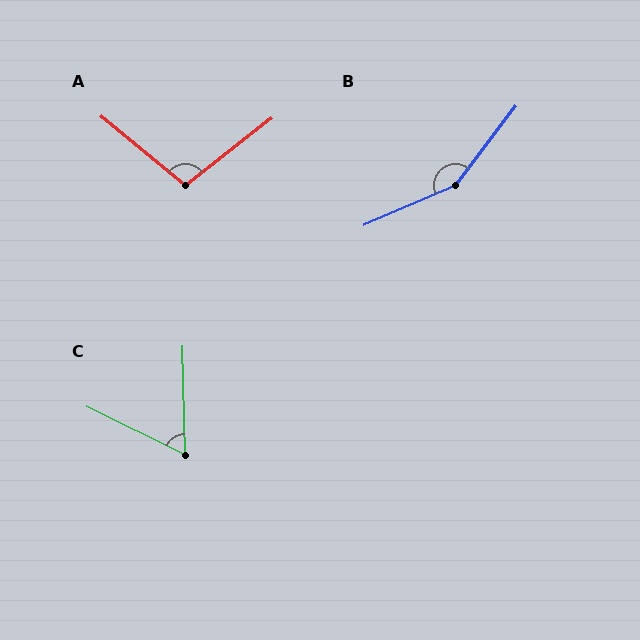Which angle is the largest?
B, at approximately 151 degrees.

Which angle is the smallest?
C, at approximately 63 degrees.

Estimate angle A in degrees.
Approximately 102 degrees.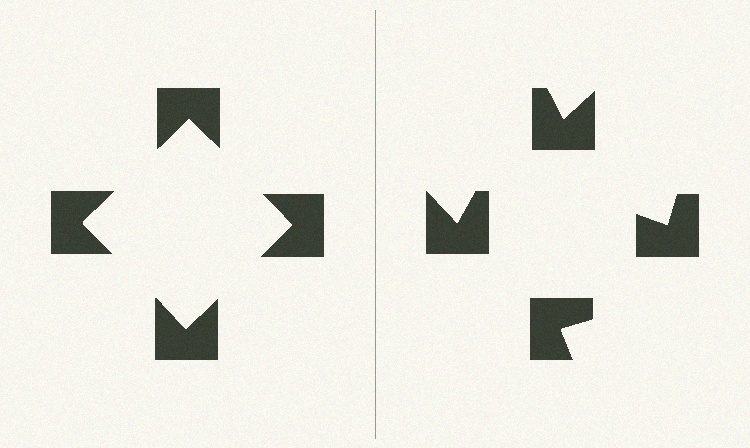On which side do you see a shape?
An illusory square appears on the left side. On the right side the wedge cuts are rotated, so no coherent shape forms.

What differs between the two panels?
The notched squares are positioned identically on both sides; only the wedge orientations differ. On the left they align to a square; on the right they are misaligned.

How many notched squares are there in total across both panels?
8 — 4 on each side.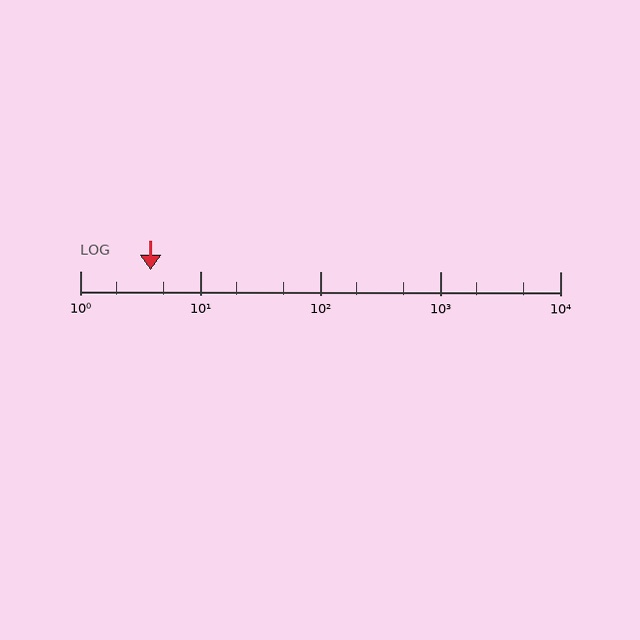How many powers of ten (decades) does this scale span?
The scale spans 4 decades, from 1 to 10000.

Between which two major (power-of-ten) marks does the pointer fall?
The pointer is between 1 and 10.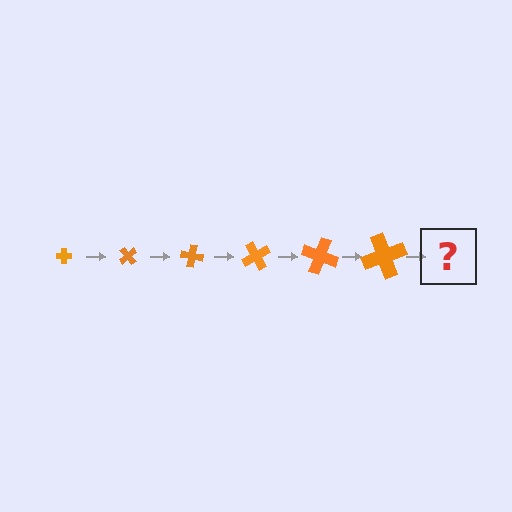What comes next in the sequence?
The next element should be a cross, larger than the previous one and rotated 300 degrees from the start.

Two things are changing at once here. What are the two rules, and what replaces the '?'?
The two rules are that the cross grows larger each step and it rotates 50 degrees each step. The '?' should be a cross, larger than the previous one and rotated 300 degrees from the start.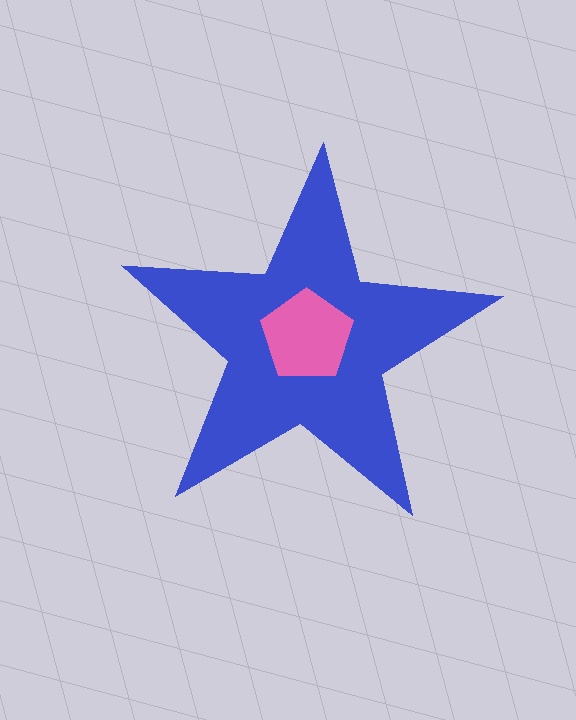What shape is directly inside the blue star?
The pink pentagon.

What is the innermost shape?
The pink pentagon.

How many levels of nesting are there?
2.